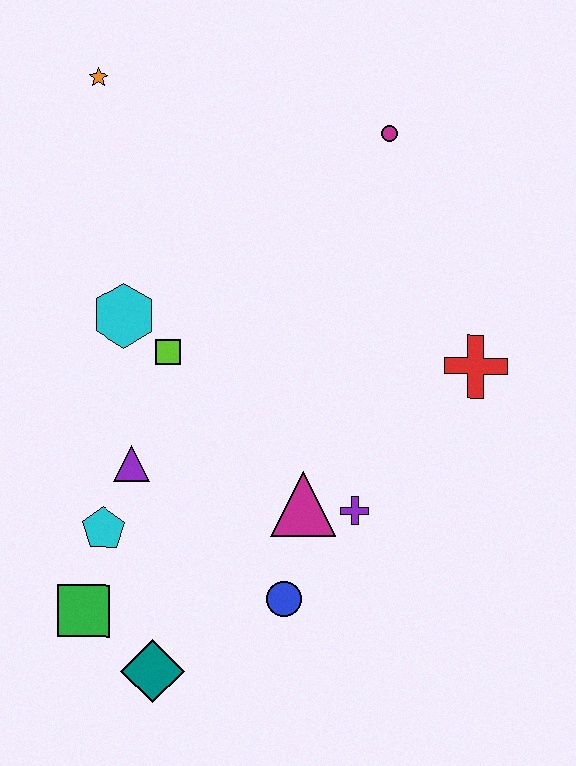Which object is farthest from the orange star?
The teal diamond is farthest from the orange star.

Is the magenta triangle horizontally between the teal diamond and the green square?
No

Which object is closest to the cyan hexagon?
The lime square is closest to the cyan hexagon.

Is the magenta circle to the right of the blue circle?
Yes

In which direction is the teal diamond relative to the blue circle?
The teal diamond is to the left of the blue circle.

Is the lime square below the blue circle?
No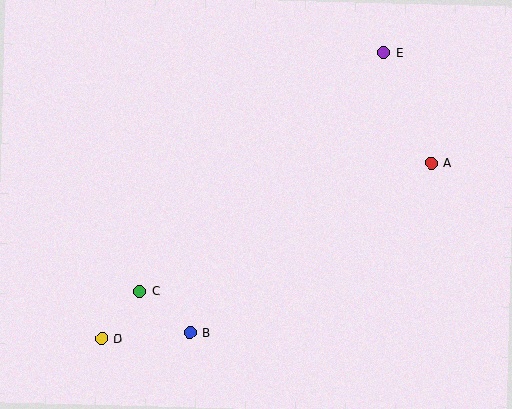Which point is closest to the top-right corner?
Point E is closest to the top-right corner.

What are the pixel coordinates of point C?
Point C is at (139, 291).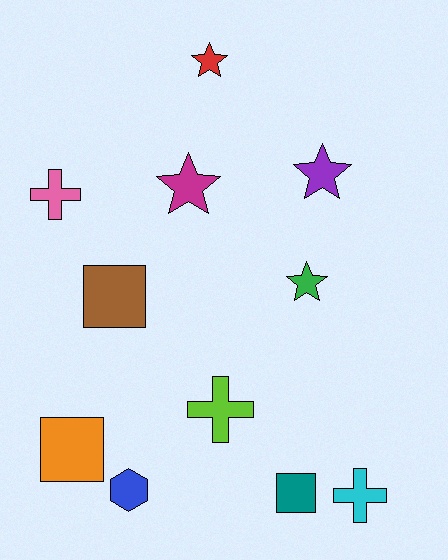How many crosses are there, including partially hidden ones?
There are 3 crosses.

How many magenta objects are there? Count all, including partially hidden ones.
There is 1 magenta object.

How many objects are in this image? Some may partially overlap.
There are 11 objects.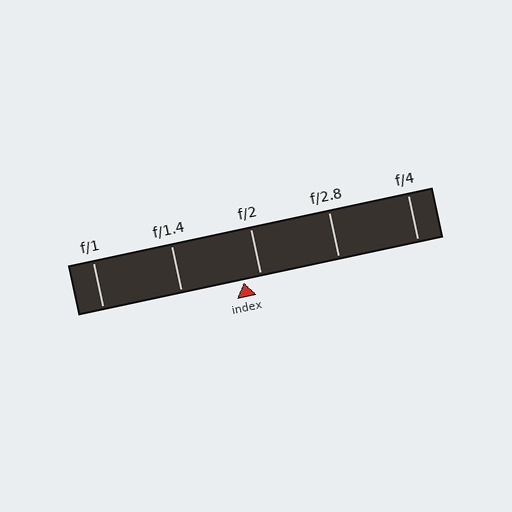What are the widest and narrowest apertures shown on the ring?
The widest aperture shown is f/1 and the narrowest is f/4.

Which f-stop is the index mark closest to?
The index mark is closest to f/2.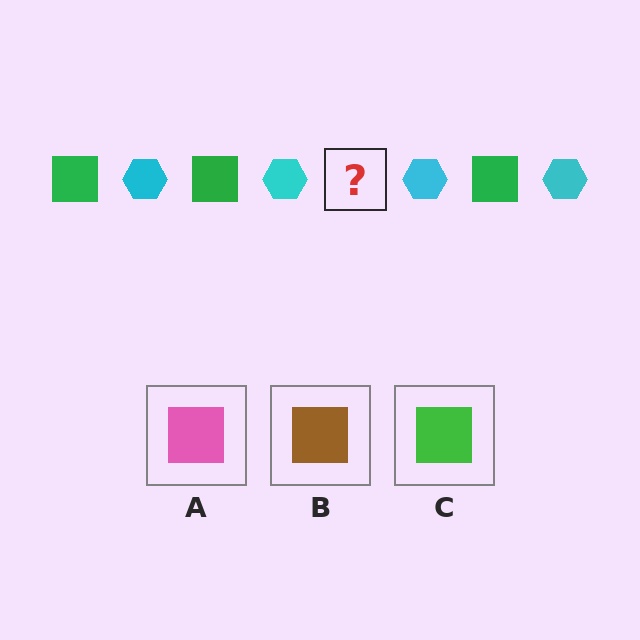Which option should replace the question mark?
Option C.